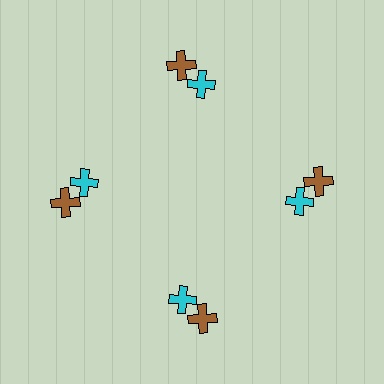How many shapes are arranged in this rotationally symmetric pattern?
There are 8 shapes, arranged in 4 groups of 2.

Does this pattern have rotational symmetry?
Yes, this pattern has 4-fold rotational symmetry. It looks the same after rotating 90 degrees around the center.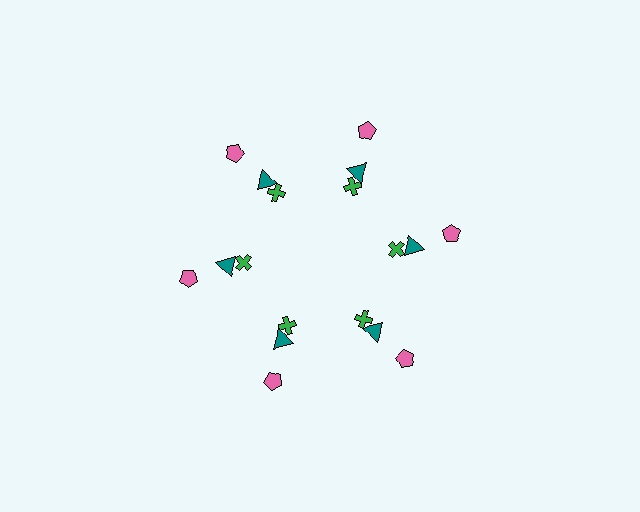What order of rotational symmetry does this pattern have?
This pattern has 6-fold rotational symmetry.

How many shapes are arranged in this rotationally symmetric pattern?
There are 18 shapes, arranged in 6 groups of 3.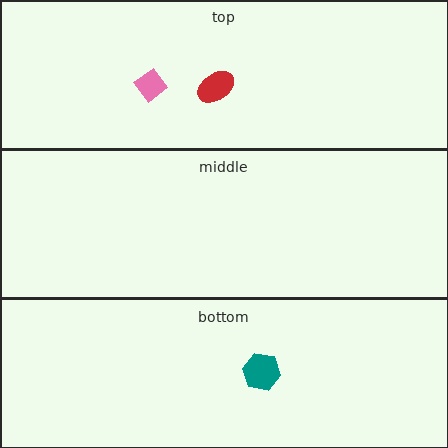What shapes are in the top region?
The red ellipse, the pink diamond.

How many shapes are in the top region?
2.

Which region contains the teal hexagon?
The bottom region.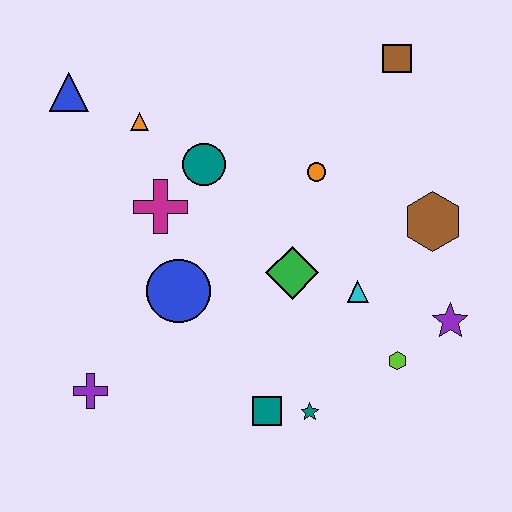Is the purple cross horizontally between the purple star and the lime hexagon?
No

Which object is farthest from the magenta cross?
The purple star is farthest from the magenta cross.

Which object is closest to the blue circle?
The magenta cross is closest to the blue circle.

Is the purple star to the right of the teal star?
Yes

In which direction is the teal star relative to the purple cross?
The teal star is to the right of the purple cross.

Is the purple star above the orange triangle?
No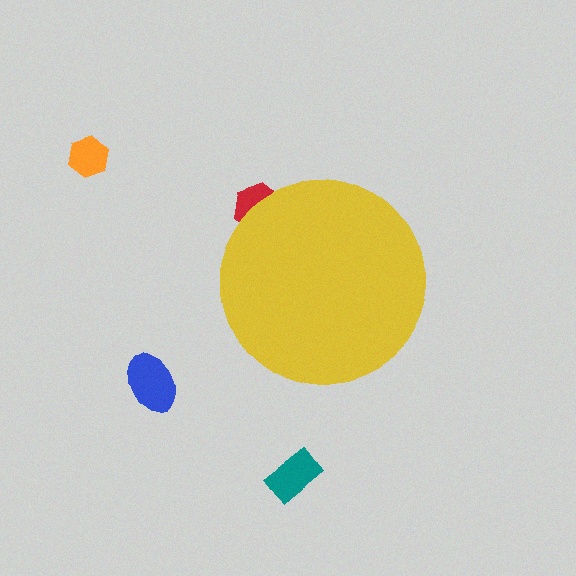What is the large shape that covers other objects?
A yellow circle.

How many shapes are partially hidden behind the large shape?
1 shape is partially hidden.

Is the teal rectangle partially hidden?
No, the teal rectangle is fully visible.